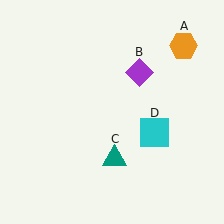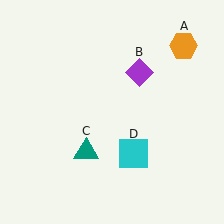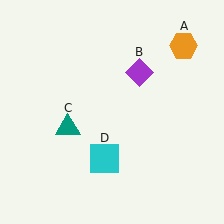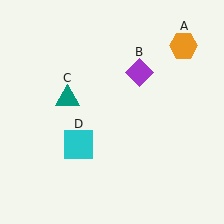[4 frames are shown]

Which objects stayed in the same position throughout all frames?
Orange hexagon (object A) and purple diamond (object B) remained stationary.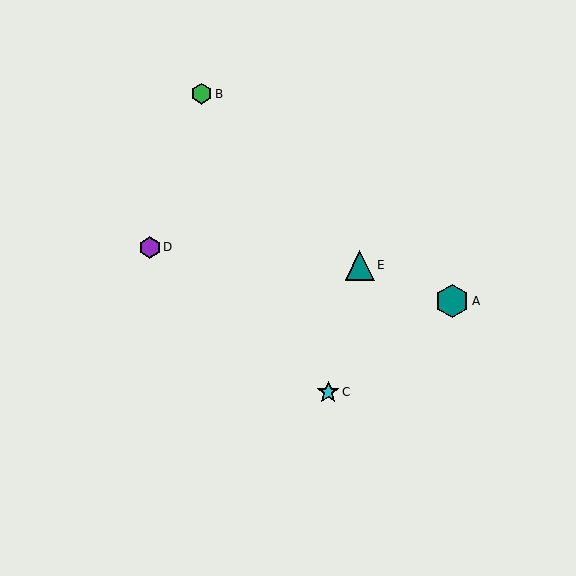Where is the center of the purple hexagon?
The center of the purple hexagon is at (150, 247).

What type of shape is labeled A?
Shape A is a teal hexagon.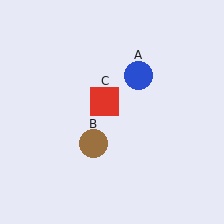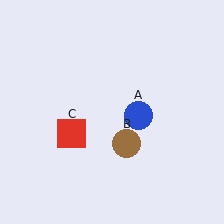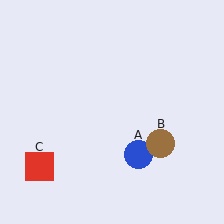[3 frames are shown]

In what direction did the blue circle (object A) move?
The blue circle (object A) moved down.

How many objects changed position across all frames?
3 objects changed position: blue circle (object A), brown circle (object B), red square (object C).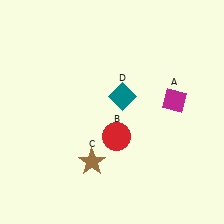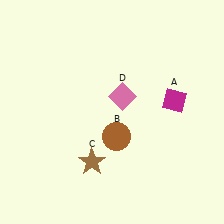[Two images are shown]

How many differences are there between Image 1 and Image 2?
There are 2 differences between the two images.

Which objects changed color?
B changed from red to brown. D changed from teal to pink.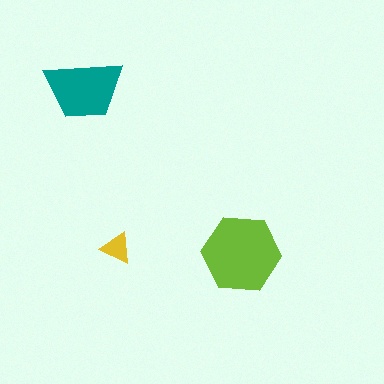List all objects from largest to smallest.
The lime hexagon, the teal trapezoid, the yellow triangle.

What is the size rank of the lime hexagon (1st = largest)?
1st.